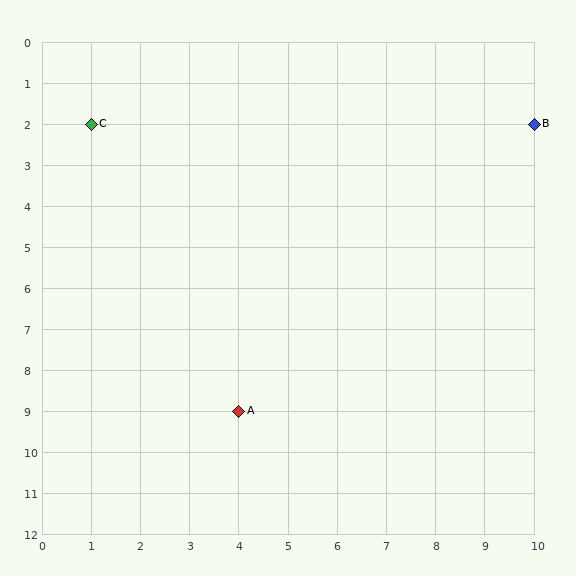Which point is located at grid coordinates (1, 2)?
Point C is at (1, 2).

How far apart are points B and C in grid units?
Points B and C are 9 columns apart.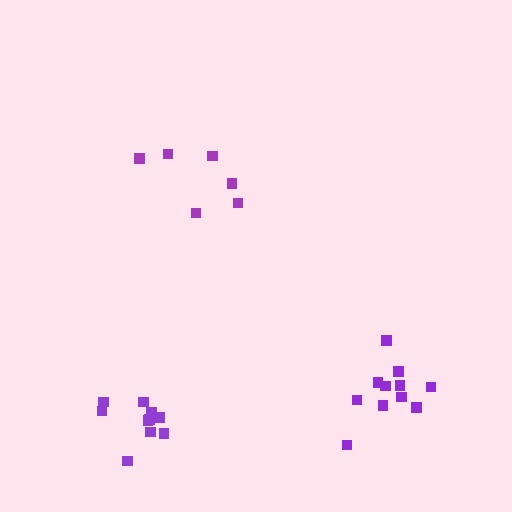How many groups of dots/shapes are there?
There are 3 groups.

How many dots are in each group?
Group 1: 6 dots, Group 2: 10 dots, Group 3: 11 dots (27 total).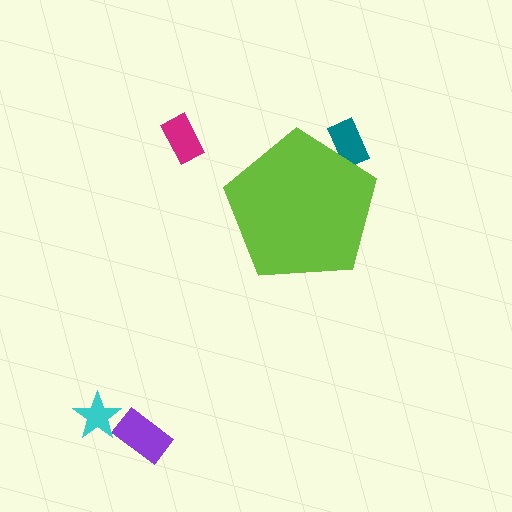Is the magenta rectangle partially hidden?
No, the magenta rectangle is fully visible.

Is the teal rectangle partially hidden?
Yes, the teal rectangle is partially hidden behind the lime pentagon.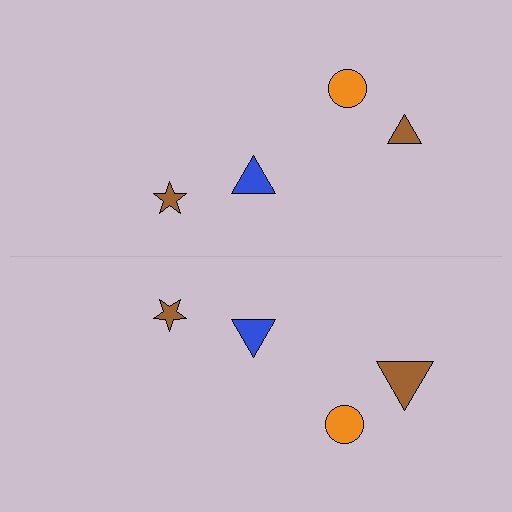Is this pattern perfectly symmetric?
No, the pattern is not perfectly symmetric. The brown triangle on the bottom side has a different size than its mirror counterpart.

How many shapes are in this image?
There are 8 shapes in this image.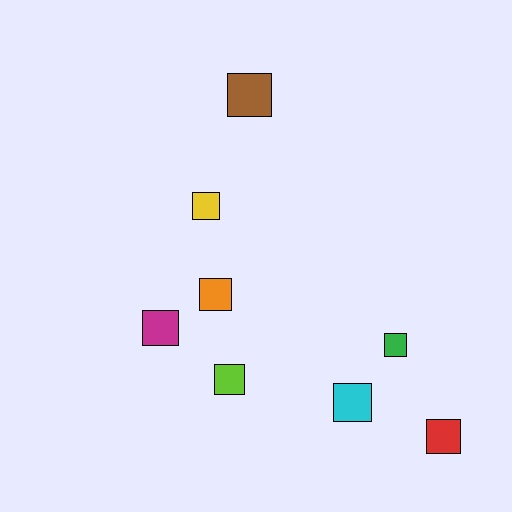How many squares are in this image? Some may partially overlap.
There are 8 squares.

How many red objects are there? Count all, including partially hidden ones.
There is 1 red object.